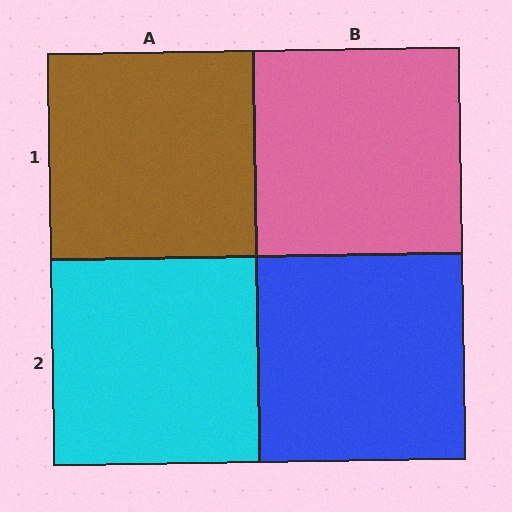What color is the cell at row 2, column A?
Cyan.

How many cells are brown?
1 cell is brown.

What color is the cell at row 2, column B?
Blue.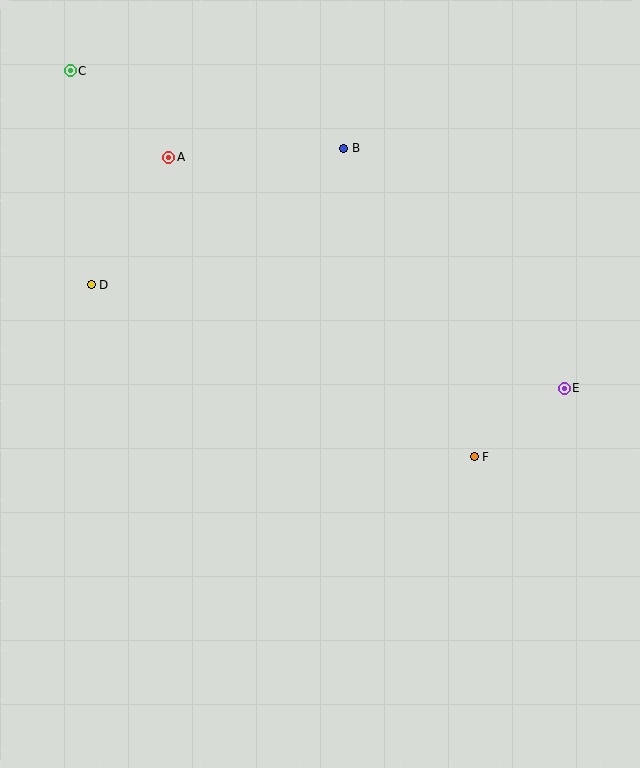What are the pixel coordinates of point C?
Point C is at (70, 71).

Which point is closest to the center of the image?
Point F at (474, 457) is closest to the center.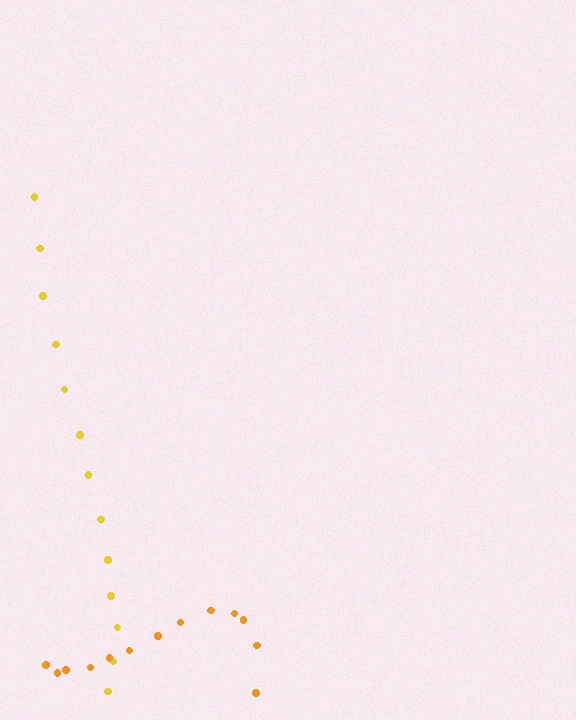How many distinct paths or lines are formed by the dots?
There are 2 distinct paths.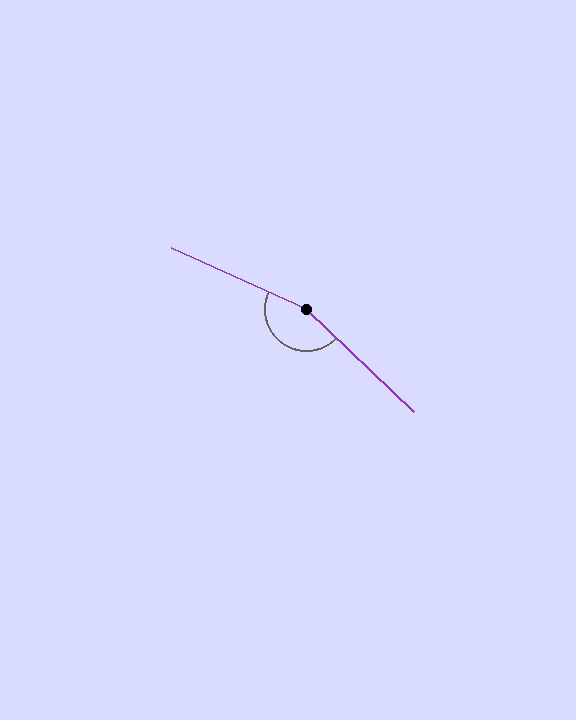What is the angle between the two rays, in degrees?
Approximately 161 degrees.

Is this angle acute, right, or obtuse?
It is obtuse.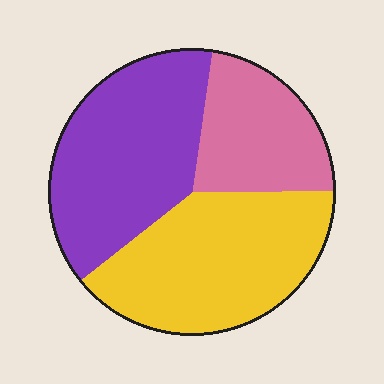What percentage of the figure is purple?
Purple covers 38% of the figure.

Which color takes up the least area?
Pink, at roughly 25%.